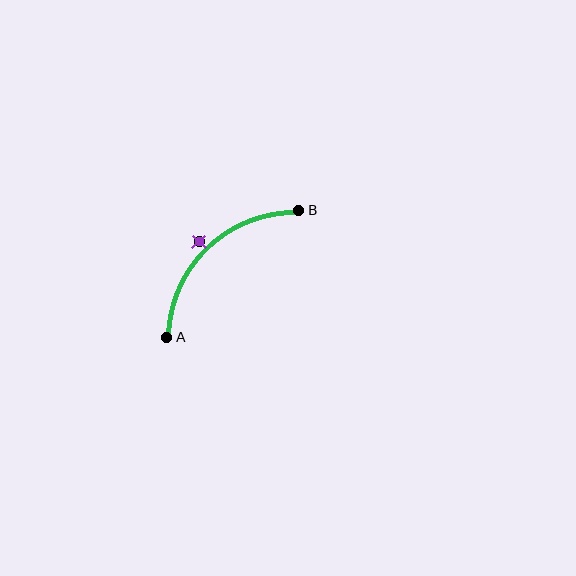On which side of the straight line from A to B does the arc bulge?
The arc bulges above and to the left of the straight line connecting A and B.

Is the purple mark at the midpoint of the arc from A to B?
No — the purple mark does not lie on the arc at all. It sits slightly outside the curve.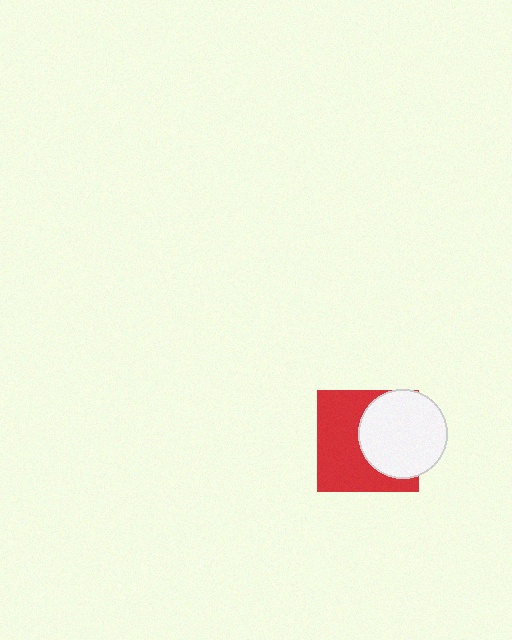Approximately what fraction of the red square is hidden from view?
Roughly 45% of the red square is hidden behind the white circle.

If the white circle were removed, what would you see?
You would see the complete red square.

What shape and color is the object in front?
The object in front is a white circle.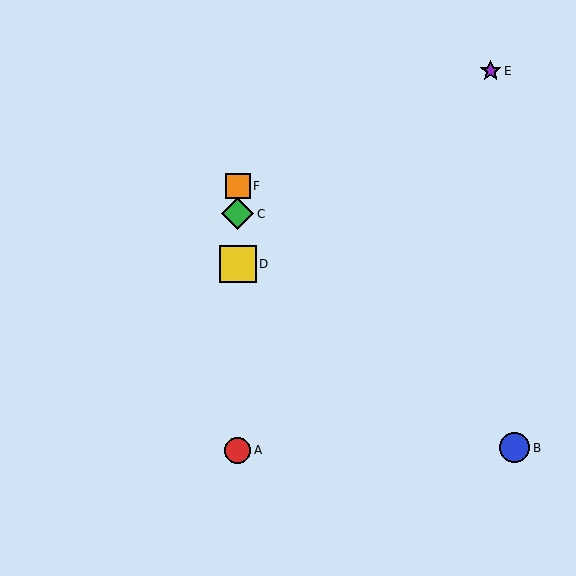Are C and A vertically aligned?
Yes, both are at x≈238.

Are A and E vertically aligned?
No, A is at x≈238 and E is at x≈491.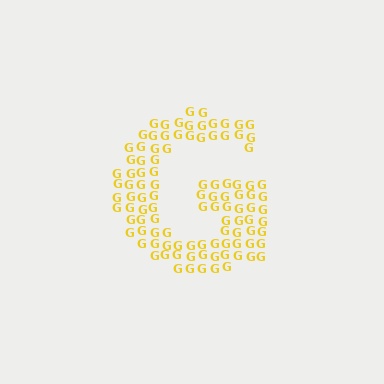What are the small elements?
The small elements are letter G's.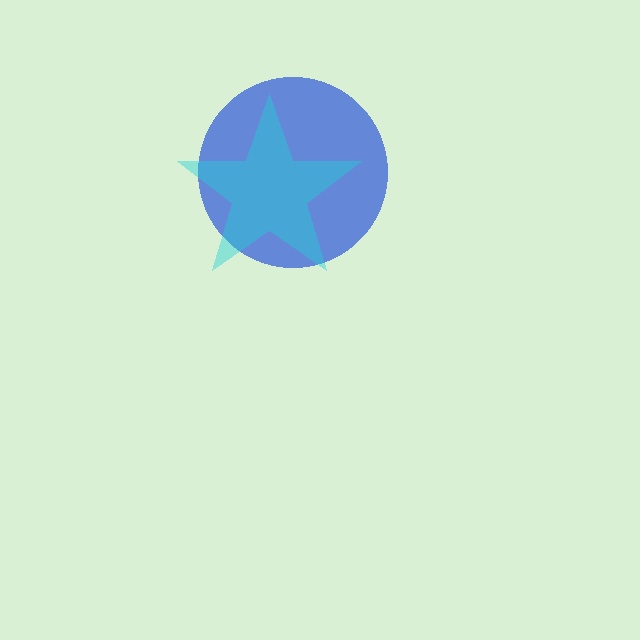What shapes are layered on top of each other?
The layered shapes are: a blue circle, a cyan star.